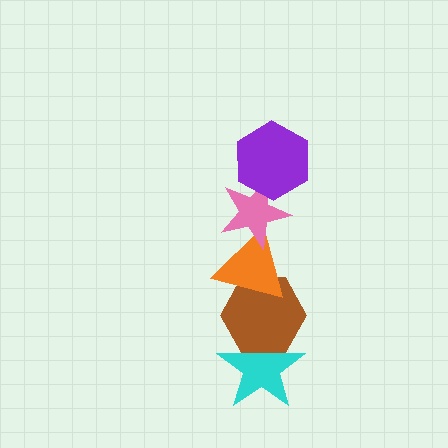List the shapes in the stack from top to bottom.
From top to bottom: the purple hexagon, the pink star, the orange triangle, the brown hexagon, the cyan star.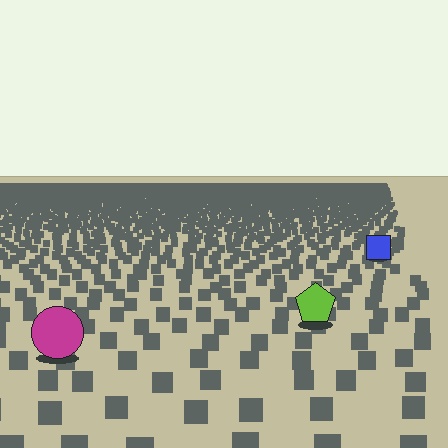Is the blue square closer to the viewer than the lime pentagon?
No. The lime pentagon is closer — you can tell from the texture gradient: the ground texture is coarser near it.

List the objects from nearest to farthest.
From nearest to farthest: the magenta circle, the lime pentagon, the blue square.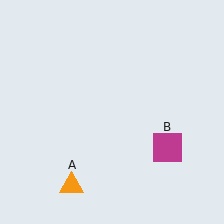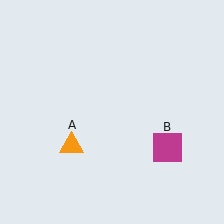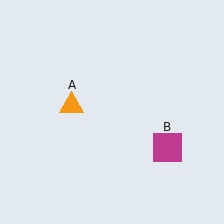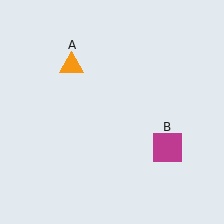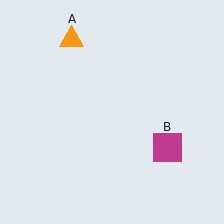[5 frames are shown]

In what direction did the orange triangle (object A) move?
The orange triangle (object A) moved up.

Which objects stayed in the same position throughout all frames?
Magenta square (object B) remained stationary.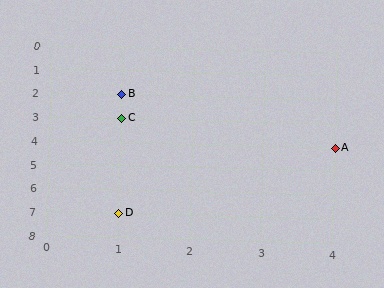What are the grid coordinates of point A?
Point A is at grid coordinates (4, 4).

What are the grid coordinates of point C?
Point C is at grid coordinates (1, 3).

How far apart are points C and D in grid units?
Points C and D are 4 rows apart.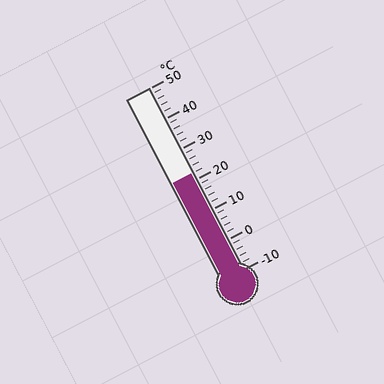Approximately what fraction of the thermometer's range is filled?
The thermometer is filled to approximately 55% of its range.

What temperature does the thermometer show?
The thermometer shows approximately 22°C.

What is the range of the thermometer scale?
The thermometer scale ranges from -10°C to 50°C.